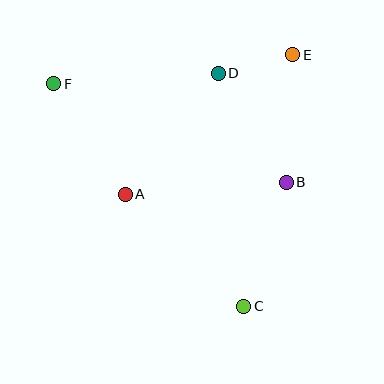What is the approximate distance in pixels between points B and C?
The distance between B and C is approximately 131 pixels.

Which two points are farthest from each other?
Points C and F are farthest from each other.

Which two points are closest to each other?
Points D and E are closest to each other.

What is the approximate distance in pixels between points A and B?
The distance between A and B is approximately 161 pixels.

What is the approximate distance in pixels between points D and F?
The distance between D and F is approximately 165 pixels.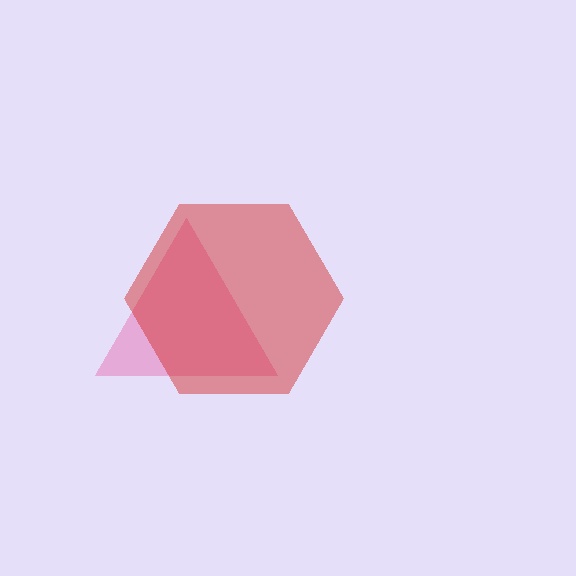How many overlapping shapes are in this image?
There are 2 overlapping shapes in the image.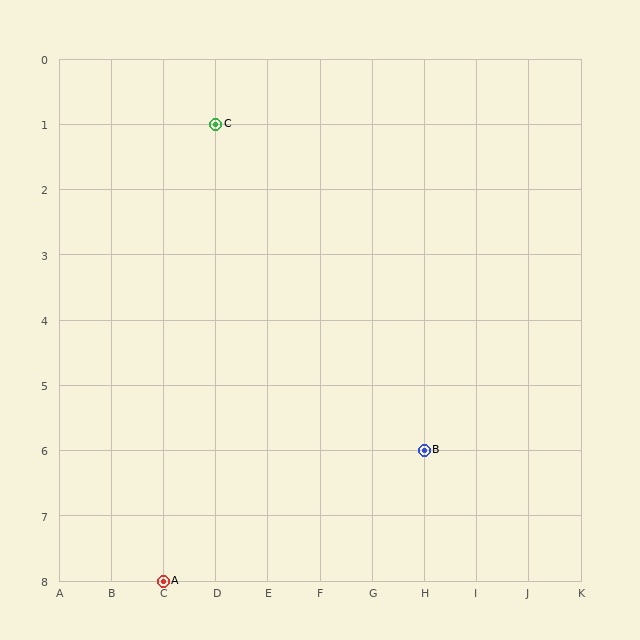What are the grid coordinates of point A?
Point A is at grid coordinates (C, 8).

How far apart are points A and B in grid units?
Points A and B are 5 columns and 2 rows apart (about 5.4 grid units diagonally).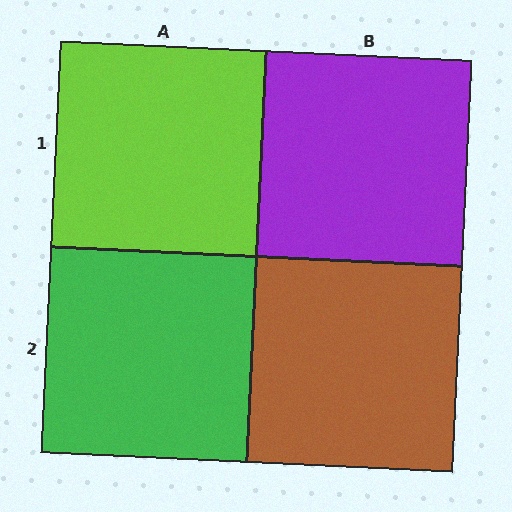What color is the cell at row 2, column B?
Brown.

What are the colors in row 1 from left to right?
Lime, purple.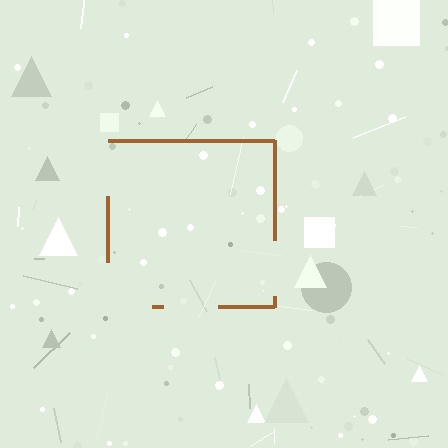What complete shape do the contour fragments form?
The contour fragments form a square.